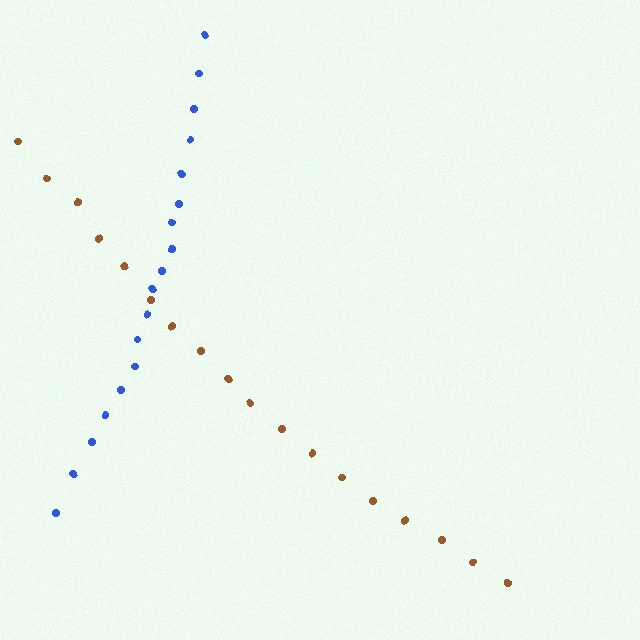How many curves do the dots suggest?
There are 2 distinct paths.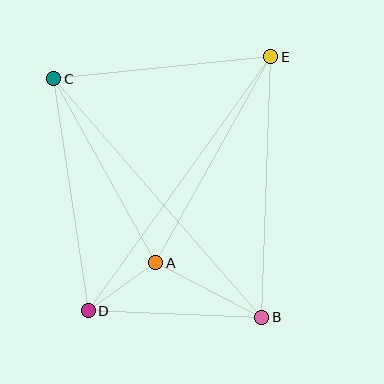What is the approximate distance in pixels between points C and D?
The distance between C and D is approximately 234 pixels.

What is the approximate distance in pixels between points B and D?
The distance between B and D is approximately 174 pixels.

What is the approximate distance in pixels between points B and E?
The distance between B and E is approximately 261 pixels.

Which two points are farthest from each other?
Points B and C are farthest from each other.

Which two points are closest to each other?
Points A and D are closest to each other.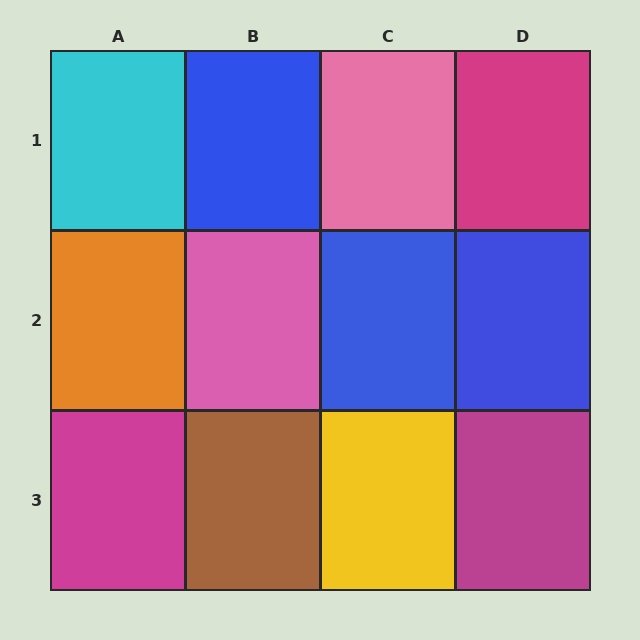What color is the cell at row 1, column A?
Cyan.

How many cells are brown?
1 cell is brown.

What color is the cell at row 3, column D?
Magenta.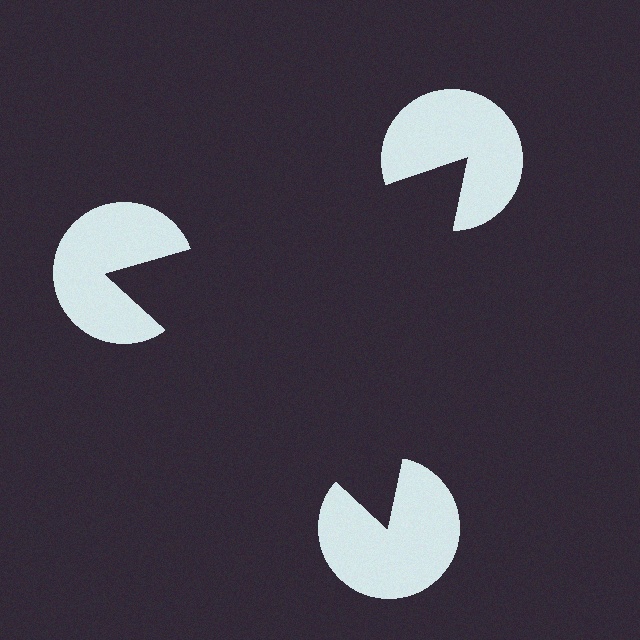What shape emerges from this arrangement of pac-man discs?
An illusory triangle — its edges are inferred from the aligned wedge cuts in the pac-man discs, not physically drawn.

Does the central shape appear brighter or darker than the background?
It typically appears slightly darker than the background, even though no actual brightness change is drawn.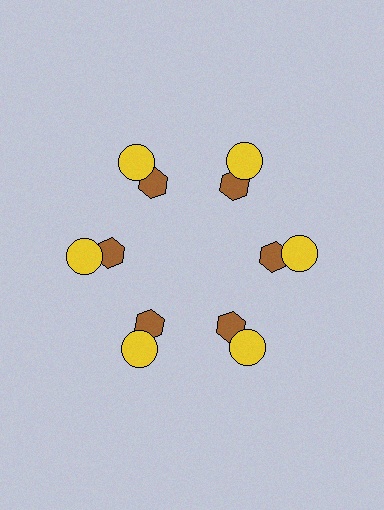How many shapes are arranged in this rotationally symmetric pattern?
There are 12 shapes, arranged in 6 groups of 2.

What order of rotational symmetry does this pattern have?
This pattern has 6-fold rotational symmetry.